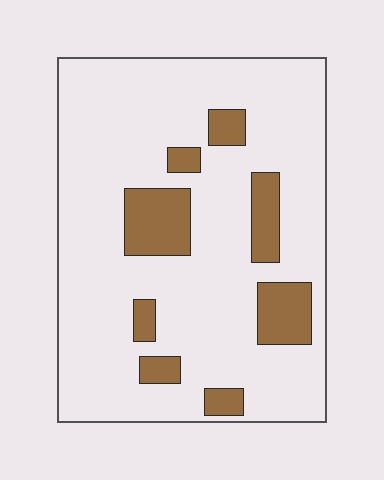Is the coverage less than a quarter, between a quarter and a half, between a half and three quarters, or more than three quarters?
Less than a quarter.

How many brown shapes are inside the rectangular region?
8.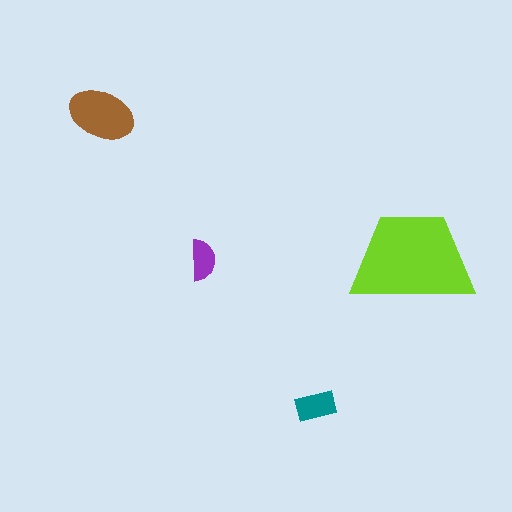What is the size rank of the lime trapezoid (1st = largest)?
1st.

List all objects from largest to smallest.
The lime trapezoid, the brown ellipse, the teal rectangle, the purple semicircle.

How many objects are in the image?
There are 4 objects in the image.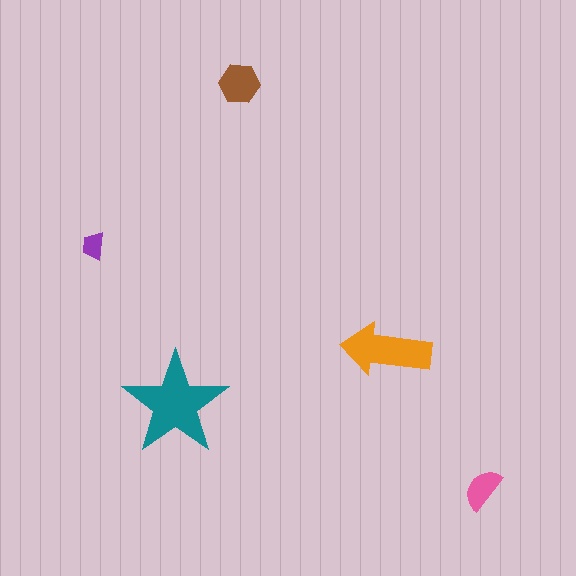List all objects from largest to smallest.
The teal star, the orange arrow, the brown hexagon, the pink semicircle, the purple trapezoid.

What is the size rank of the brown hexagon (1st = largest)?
3rd.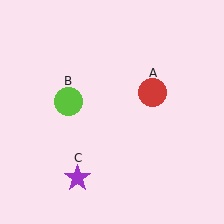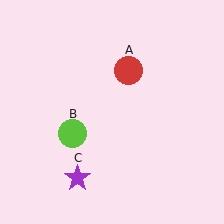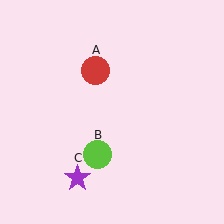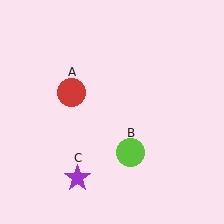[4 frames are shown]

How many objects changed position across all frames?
2 objects changed position: red circle (object A), lime circle (object B).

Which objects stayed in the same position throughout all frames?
Purple star (object C) remained stationary.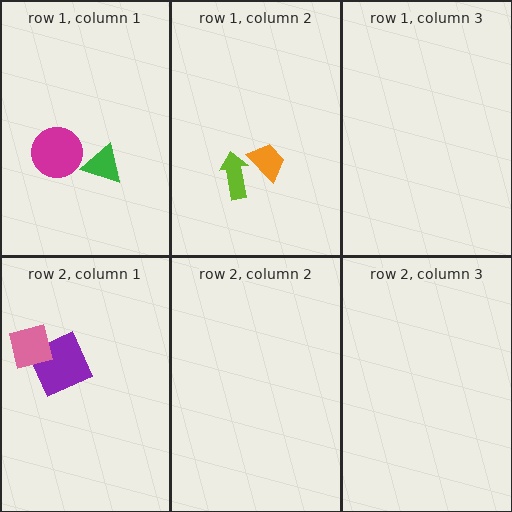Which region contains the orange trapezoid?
The row 1, column 2 region.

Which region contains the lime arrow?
The row 1, column 2 region.